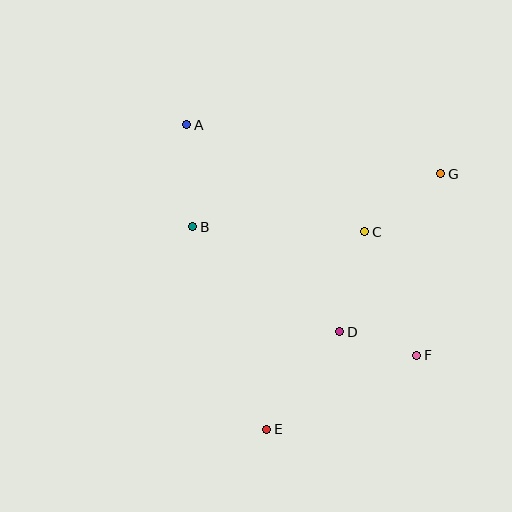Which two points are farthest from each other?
Points A and F are farthest from each other.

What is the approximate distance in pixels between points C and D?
The distance between C and D is approximately 103 pixels.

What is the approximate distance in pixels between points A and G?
The distance between A and G is approximately 258 pixels.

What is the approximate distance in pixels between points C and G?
The distance between C and G is approximately 96 pixels.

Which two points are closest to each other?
Points D and F are closest to each other.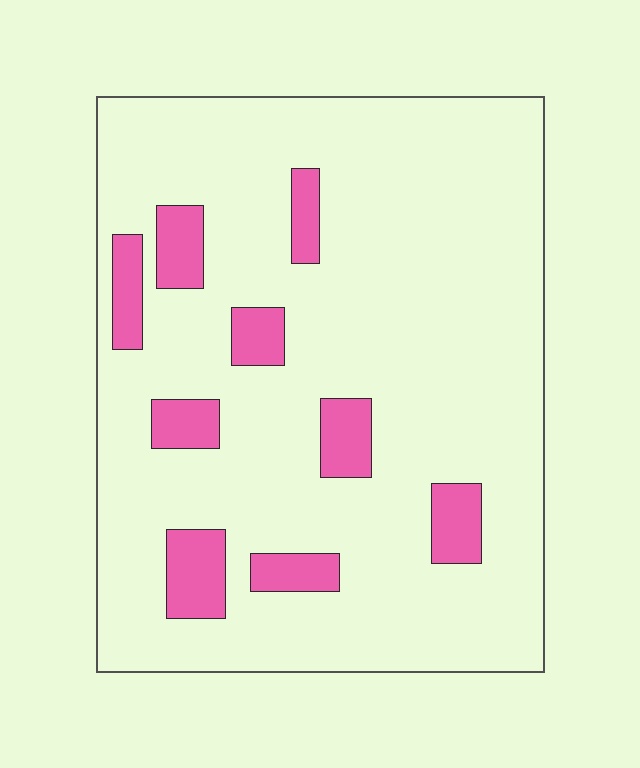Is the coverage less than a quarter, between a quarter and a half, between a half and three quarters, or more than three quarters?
Less than a quarter.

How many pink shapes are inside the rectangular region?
9.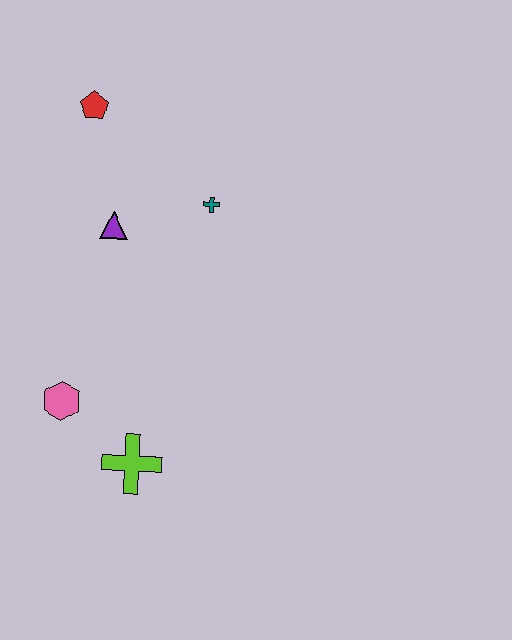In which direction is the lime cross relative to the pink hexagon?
The lime cross is to the right of the pink hexagon.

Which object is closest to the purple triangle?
The teal cross is closest to the purple triangle.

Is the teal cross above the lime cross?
Yes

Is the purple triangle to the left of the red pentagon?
No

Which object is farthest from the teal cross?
The lime cross is farthest from the teal cross.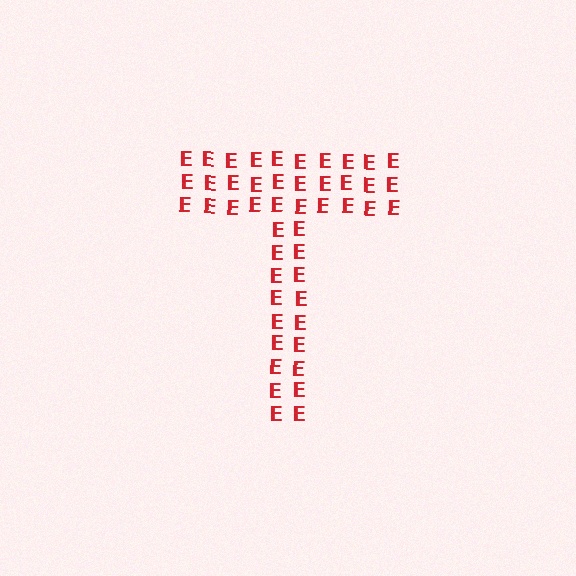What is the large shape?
The large shape is the letter T.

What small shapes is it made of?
It is made of small letter E's.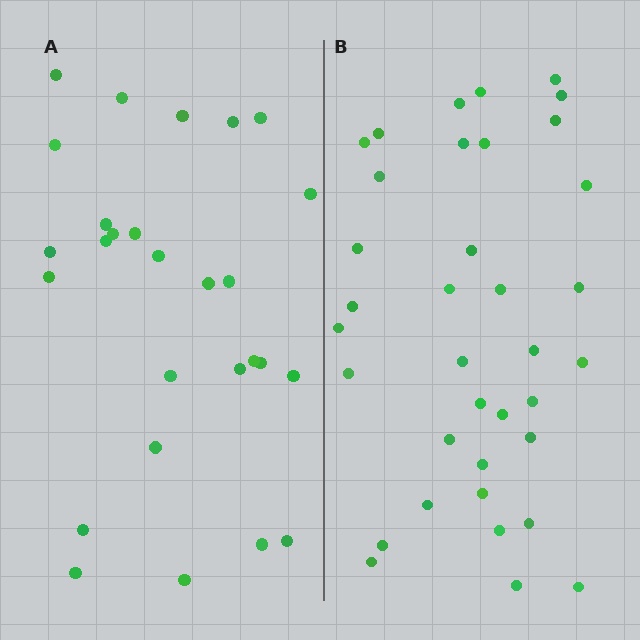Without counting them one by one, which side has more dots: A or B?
Region B (the right region) has more dots.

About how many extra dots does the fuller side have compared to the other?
Region B has roughly 8 or so more dots than region A.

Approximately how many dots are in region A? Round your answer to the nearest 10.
About 30 dots. (The exact count is 27, which rounds to 30.)